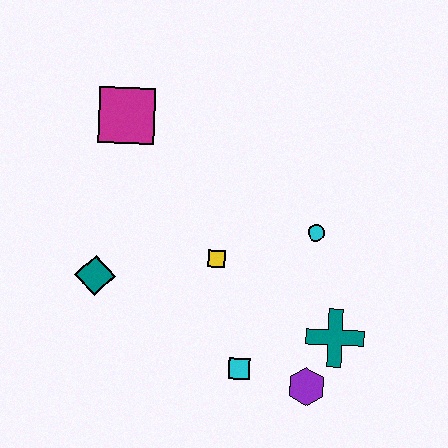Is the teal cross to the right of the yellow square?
Yes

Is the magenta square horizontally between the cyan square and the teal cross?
No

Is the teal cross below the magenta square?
Yes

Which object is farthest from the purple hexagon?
The magenta square is farthest from the purple hexagon.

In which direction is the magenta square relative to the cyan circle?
The magenta square is to the left of the cyan circle.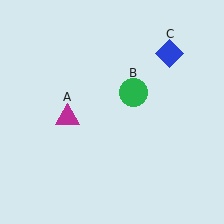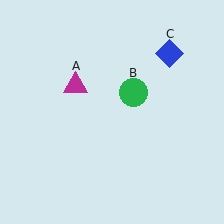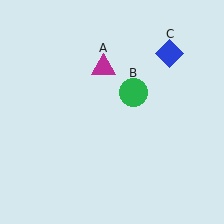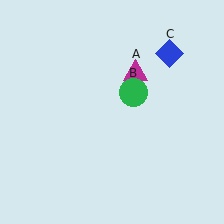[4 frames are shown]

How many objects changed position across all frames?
1 object changed position: magenta triangle (object A).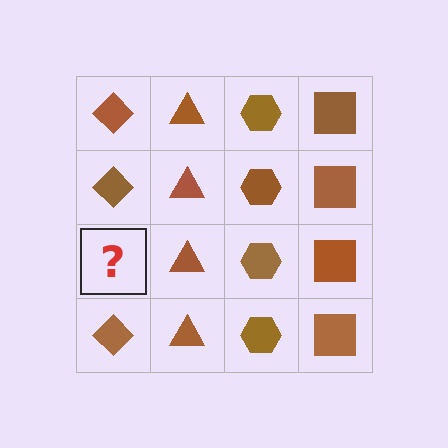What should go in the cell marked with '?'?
The missing cell should contain a brown diamond.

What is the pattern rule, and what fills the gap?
The rule is that each column has a consistent shape. The gap should be filled with a brown diamond.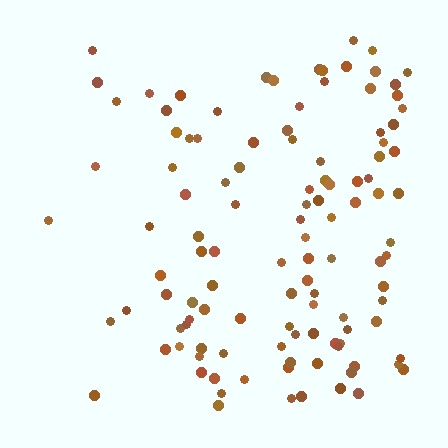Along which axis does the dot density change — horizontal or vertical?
Horizontal.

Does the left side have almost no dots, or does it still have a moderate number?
Still a moderate number, just noticeably fewer than the right.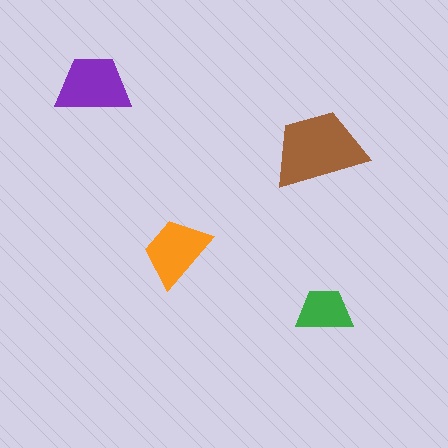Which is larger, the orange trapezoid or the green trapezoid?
The orange one.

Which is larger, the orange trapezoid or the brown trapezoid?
The brown one.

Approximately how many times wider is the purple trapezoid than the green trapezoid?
About 1.5 times wider.